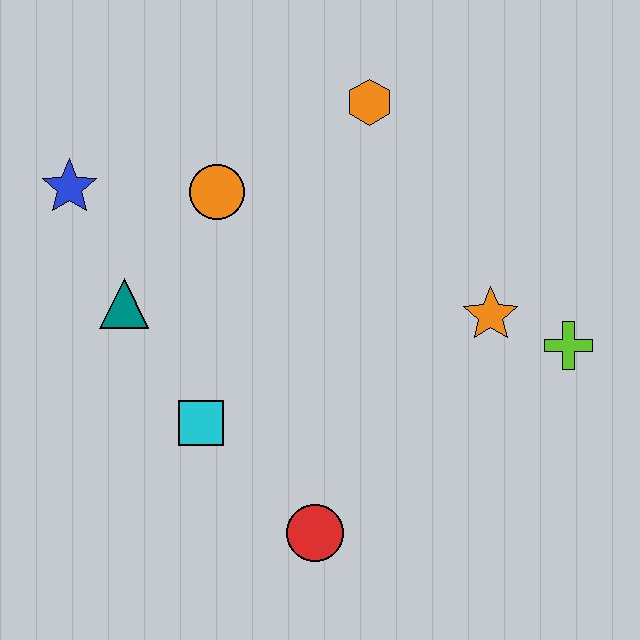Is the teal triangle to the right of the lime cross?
No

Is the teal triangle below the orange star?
No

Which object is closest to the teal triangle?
The blue star is closest to the teal triangle.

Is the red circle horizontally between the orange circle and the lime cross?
Yes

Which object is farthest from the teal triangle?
The lime cross is farthest from the teal triangle.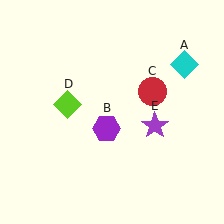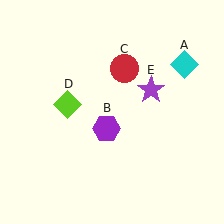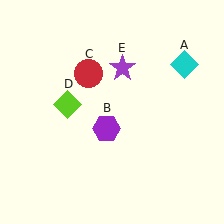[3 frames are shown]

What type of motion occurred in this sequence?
The red circle (object C), purple star (object E) rotated counterclockwise around the center of the scene.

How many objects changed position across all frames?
2 objects changed position: red circle (object C), purple star (object E).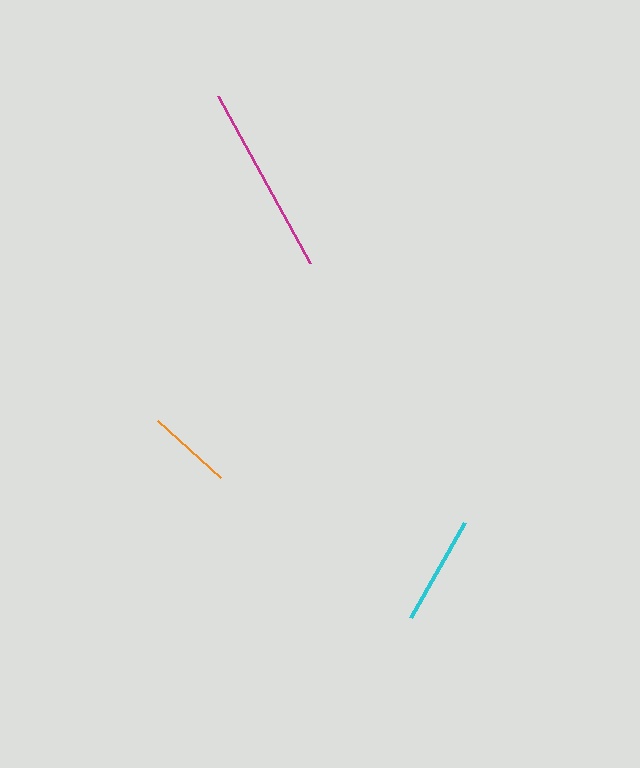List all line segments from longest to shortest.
From longest to shortest: magenta, cyan, orange.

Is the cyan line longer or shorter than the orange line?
The cyan line is longer than the orange line.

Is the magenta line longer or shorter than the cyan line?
The magenta line is longer than the cyan line.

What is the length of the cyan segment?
The cyan segment is approximately 110 pixels long.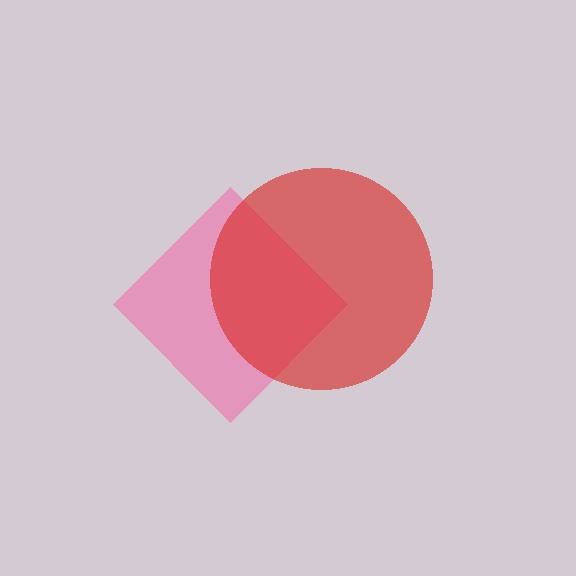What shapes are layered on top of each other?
The layered shapes are: a pink diamond, a red circle.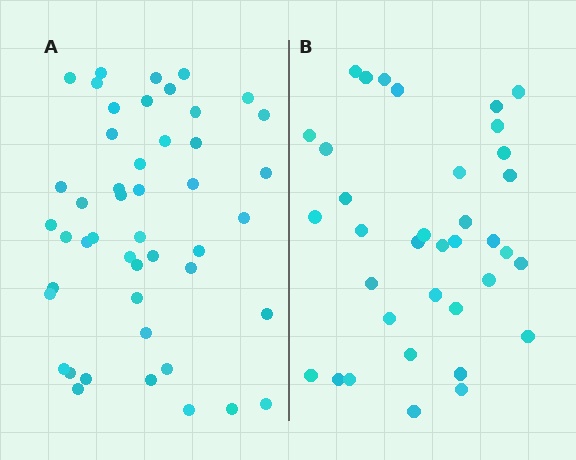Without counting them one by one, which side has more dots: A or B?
Region A (the left region) has more dots.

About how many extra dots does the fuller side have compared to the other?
Region A has roughly 12 or so more dots than region B.